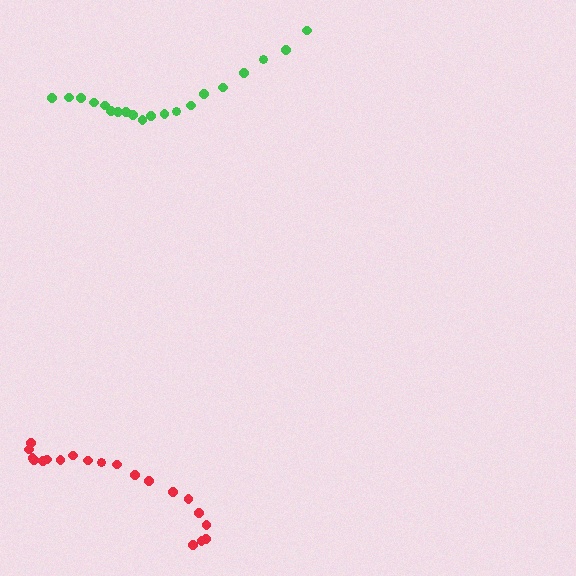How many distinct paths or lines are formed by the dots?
There are 2 distinct paths.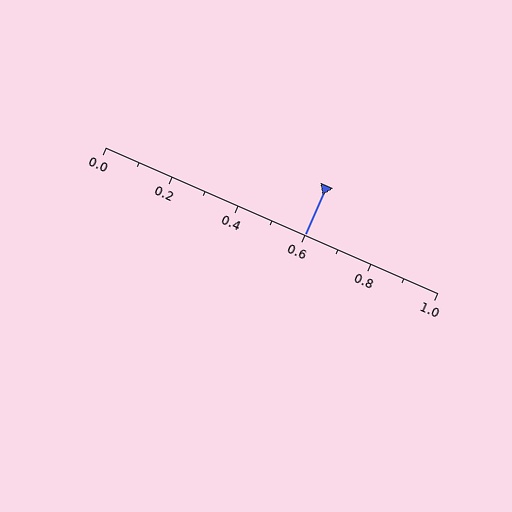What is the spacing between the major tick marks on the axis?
The major ticks are spaced 0.2 apart.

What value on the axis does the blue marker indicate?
The marker indicates approximately 0.6.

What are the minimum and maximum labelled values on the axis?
The axis runs from 0.0 to 1.0.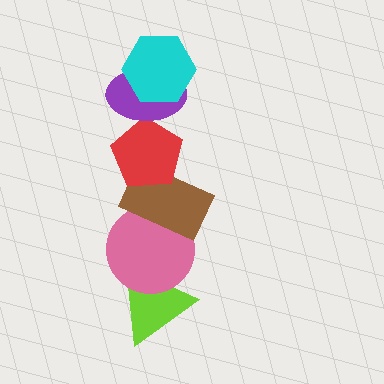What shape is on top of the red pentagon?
The purple ellipse is on top of the red pentagon.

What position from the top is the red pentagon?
The red pentagon is 3rd from the top.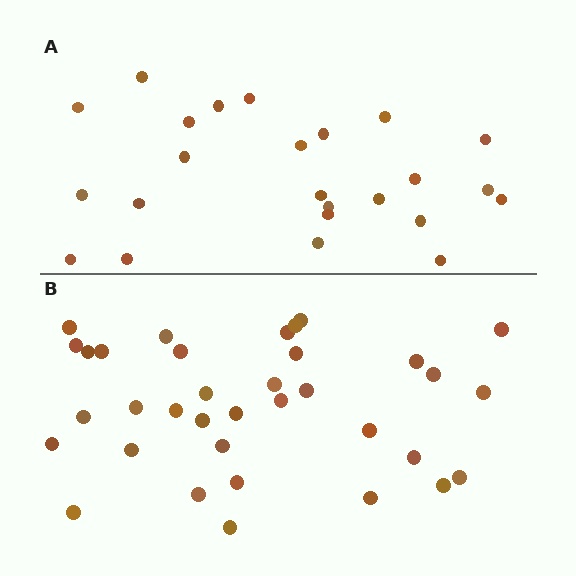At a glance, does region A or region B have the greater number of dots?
Region B (the bottom region) has more dots.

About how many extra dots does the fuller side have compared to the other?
Region B has roughly 12 or so more dots than region A.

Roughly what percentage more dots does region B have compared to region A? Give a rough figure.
About 45% more.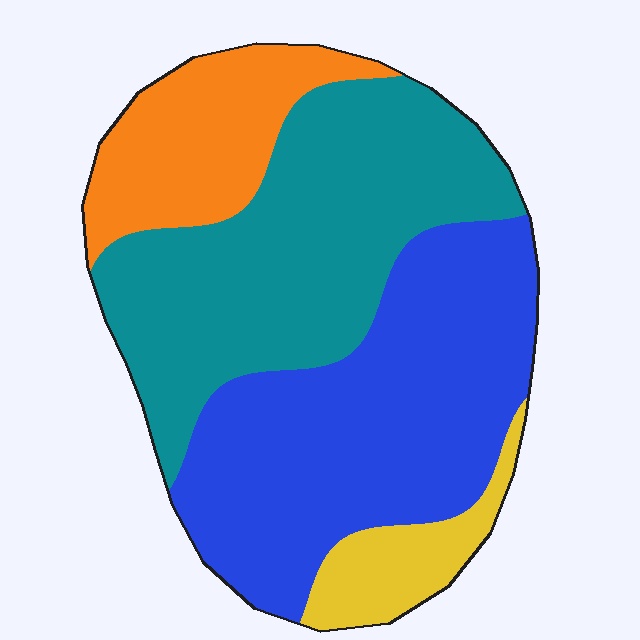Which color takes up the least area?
Yellow, at roughly 10%.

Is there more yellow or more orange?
Orange.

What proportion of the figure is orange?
Orange covers around 15% of the figure.